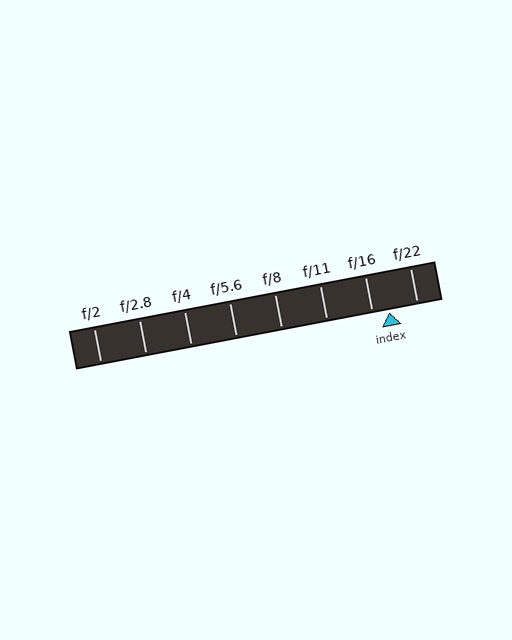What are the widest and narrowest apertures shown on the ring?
The widest aperture shown is f/2 and the narrowest is f/22.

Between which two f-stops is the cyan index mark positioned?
The index mark is between f/16 and f/22.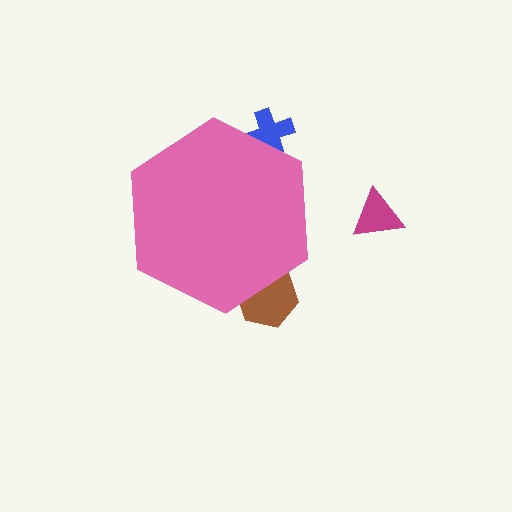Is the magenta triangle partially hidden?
No, the magenta triangle is fully visible.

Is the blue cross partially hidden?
Yes, the blue cross is partially hidden behind the pink hexagon.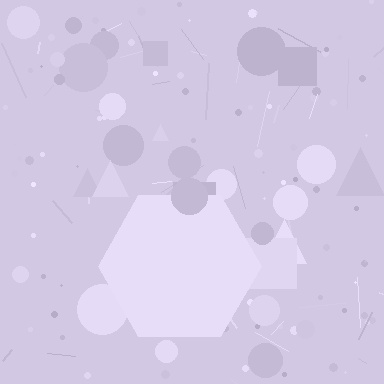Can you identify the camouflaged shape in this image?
The camouflaged shape is a hexagon.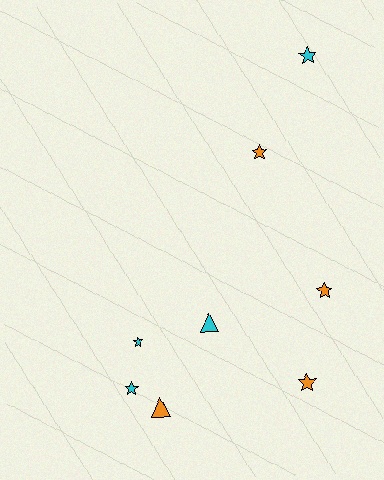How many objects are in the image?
There are 8 objects.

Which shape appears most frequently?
Star, with 6 objects.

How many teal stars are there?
There are no teal stars.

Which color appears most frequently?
Orange, with 4 objects.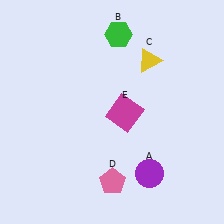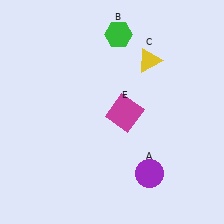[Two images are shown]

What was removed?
The pink pentagon (D) was removed in Image 2.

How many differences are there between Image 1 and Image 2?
There is 1 difference between the two images.